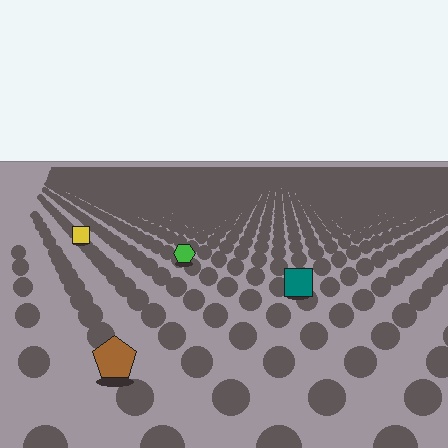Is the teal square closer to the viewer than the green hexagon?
Yes. The teal square is closer — you can tell from the texture gradient: the ground texture is coarser near it.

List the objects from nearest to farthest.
From nearest to farthest: the brown pentagon, the teal square, the green hexagon, the yellow square.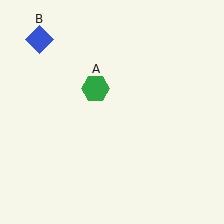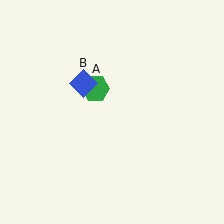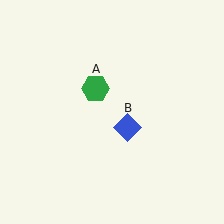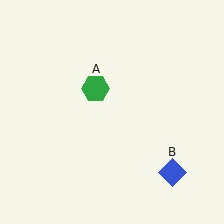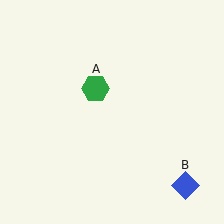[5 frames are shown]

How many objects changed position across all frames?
1 object changed position: blue diamond (object B).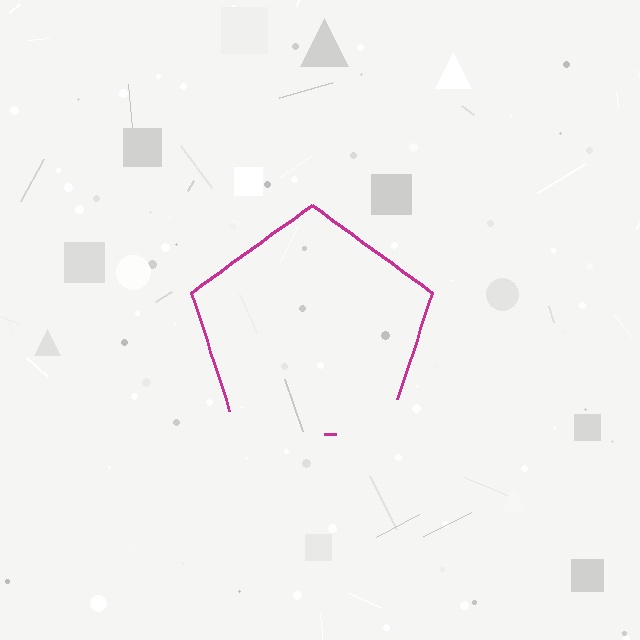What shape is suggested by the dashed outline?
The dashed outline suggests a pentagon.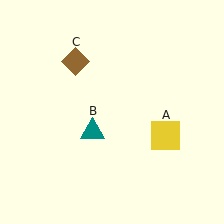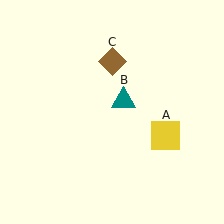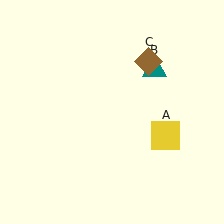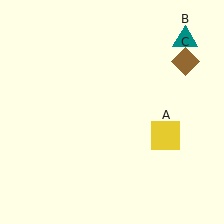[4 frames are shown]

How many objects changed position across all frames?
2 objects changed position: teal triangle (object B), brown diamond (object C).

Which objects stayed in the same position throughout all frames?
Yellow square (object A) remained stationary.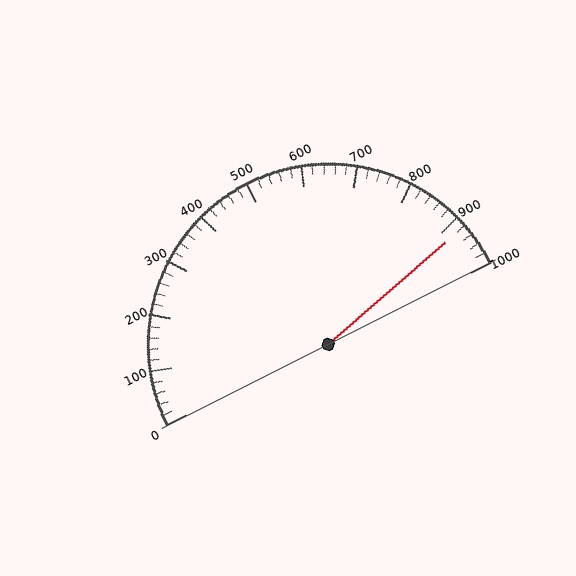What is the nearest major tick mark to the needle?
The nearest major tick mark is 900.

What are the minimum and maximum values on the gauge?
The gauge ranges from 0 to 1000.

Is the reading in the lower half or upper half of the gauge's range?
The reading is in the upper half of the range (0 to 1000).